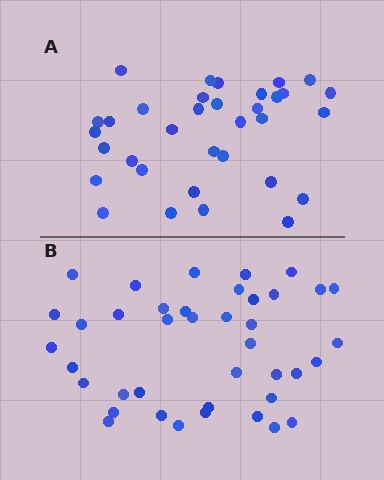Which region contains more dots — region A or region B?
Region B (the bottom region) has more dots.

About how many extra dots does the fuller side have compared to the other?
Region B has about 6 more dots than region A.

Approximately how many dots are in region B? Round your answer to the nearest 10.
About 40 dots.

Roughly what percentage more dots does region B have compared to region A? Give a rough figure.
About 20% more.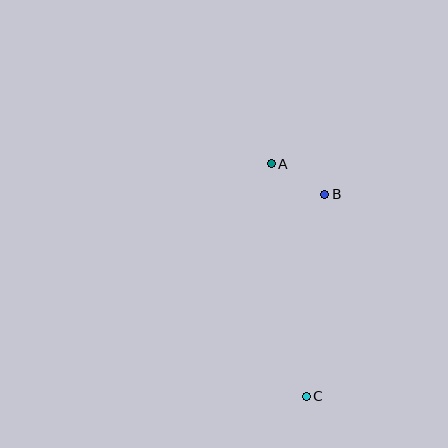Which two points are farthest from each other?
Points A and C are farthest from each other.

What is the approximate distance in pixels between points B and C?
The distance between B and C is approximately 203 pixels.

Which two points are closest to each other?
Points A and B are closest to each other.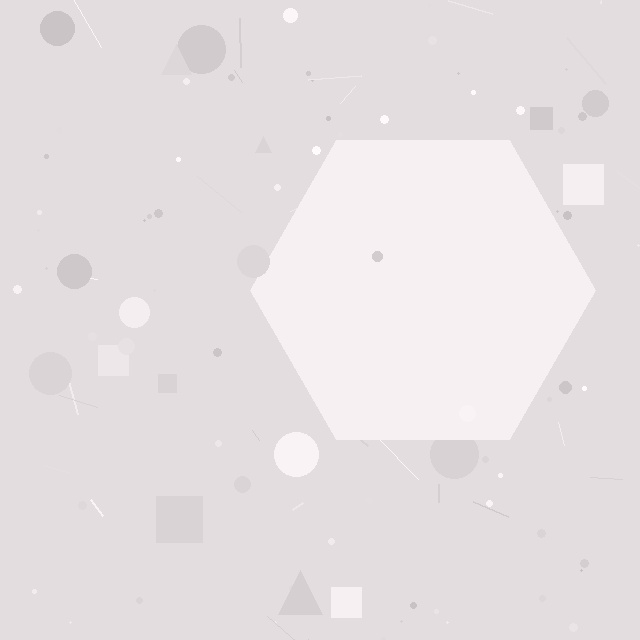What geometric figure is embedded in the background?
A hexagon is embedded in the background.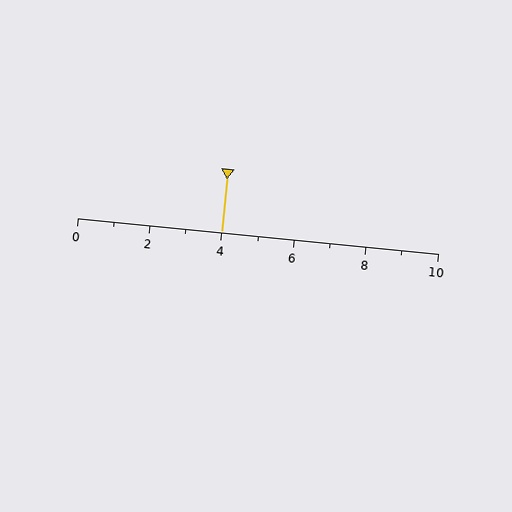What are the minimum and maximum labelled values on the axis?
The axis runs from 0 to 10.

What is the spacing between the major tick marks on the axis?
The major ticks are spaced 2 apart.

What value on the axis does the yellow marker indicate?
The marker indicates approximately 4.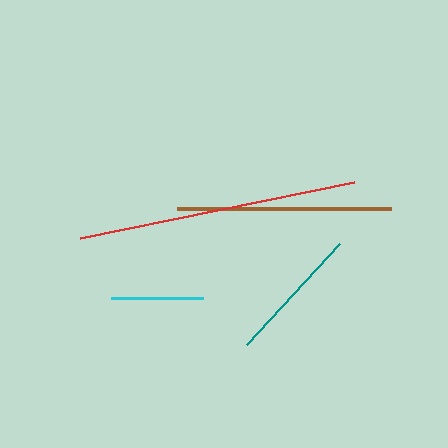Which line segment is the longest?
The red line is the longest at approximately 280 pixels.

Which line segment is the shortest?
The cyan line is the shortest at approximately 91 pixels.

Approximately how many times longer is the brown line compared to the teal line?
The brown line is approximately 1.6 times the length of the teal line.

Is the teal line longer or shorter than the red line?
The red line is longer than the teal line.